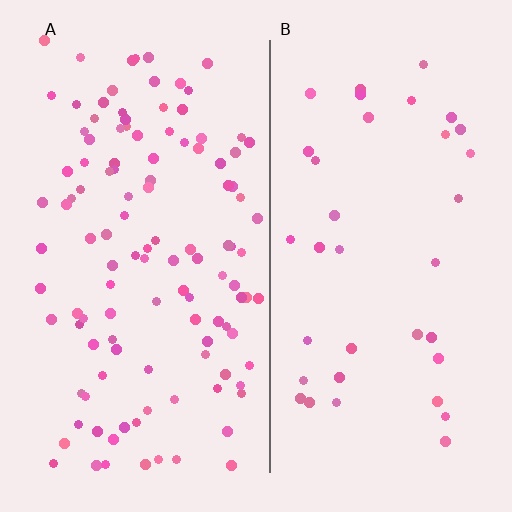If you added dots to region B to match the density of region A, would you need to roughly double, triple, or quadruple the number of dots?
Approximately triple.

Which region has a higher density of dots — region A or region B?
A (the left).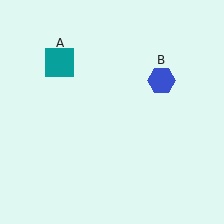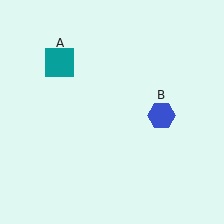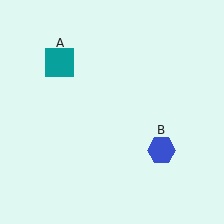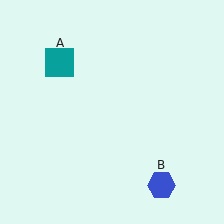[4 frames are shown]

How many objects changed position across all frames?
1 object changed position: blue hexagon (object B).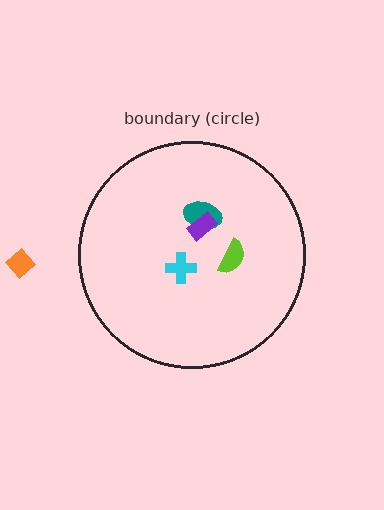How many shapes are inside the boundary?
4 inside, 1 outside.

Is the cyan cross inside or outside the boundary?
Inside.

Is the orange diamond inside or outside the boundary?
Outside.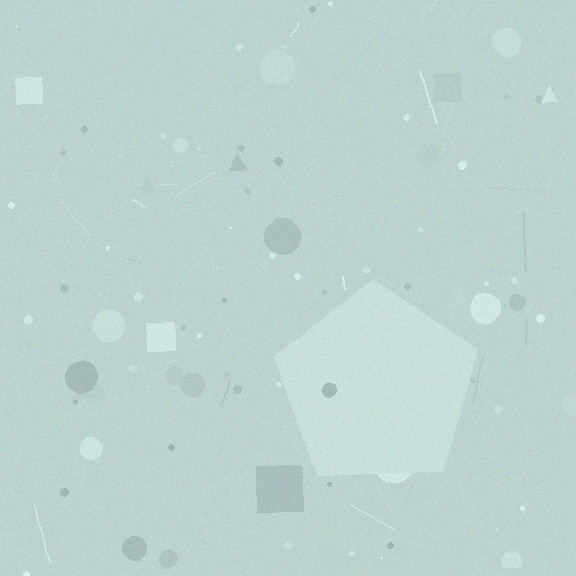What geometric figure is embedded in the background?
A pentagon is embedded in the background.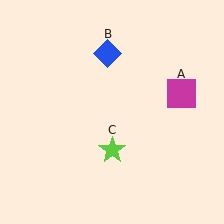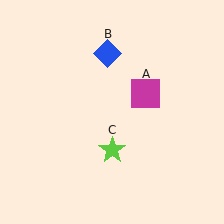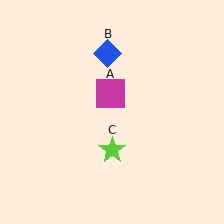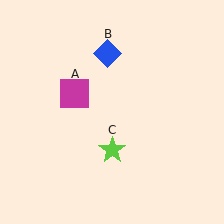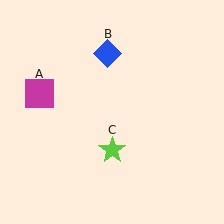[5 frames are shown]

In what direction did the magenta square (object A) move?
The magenta square (object A) moved left.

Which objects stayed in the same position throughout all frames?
Blue diamond (object B) and lime star (object C) remained stationary.